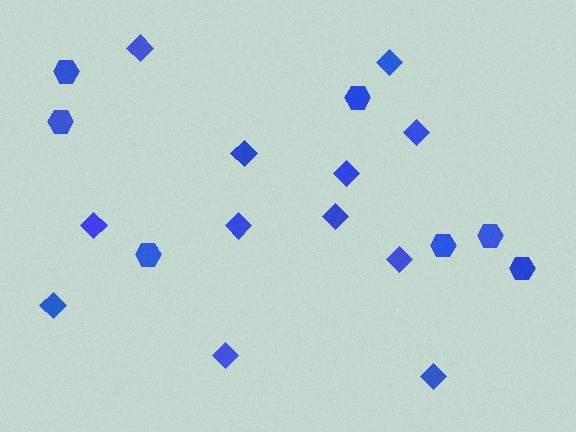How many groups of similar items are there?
There are 2 groups: one group of hexagons (7) and one group of diamonds (12).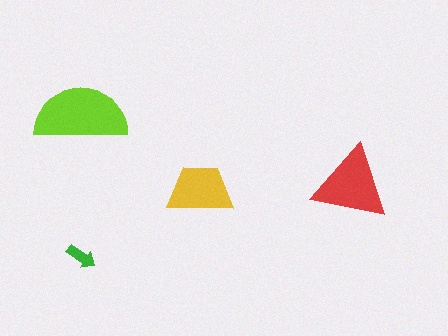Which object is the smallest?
The green arrow.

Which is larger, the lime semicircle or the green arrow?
The lime semicircle.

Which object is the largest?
The lime semicircle.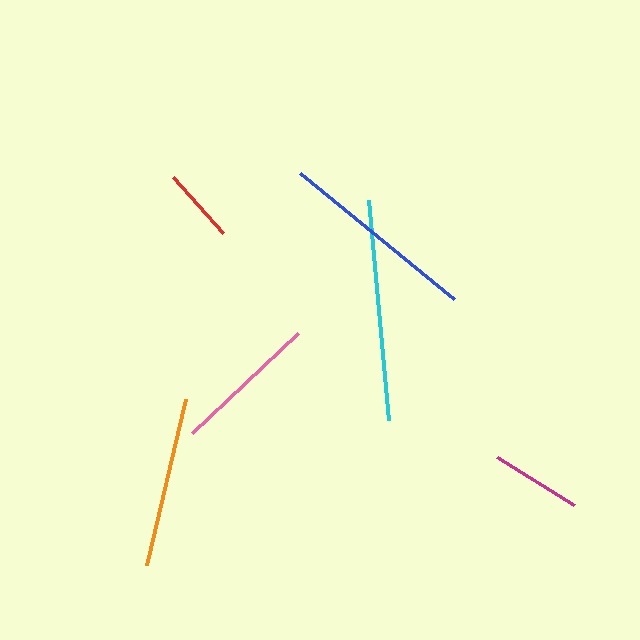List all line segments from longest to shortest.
From longest to shortest: cyan, blue, orange, pink, magenta, red.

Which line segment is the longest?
The cyan line is the longest at approximately 221 pixels.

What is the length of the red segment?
The red segment is approximately 75 pixels long.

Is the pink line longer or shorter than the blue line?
The blue line is longer than the pink line.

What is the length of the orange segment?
The orange segment is approximately 170 pixels long.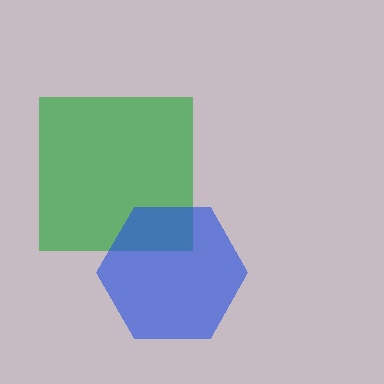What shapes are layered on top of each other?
The layered shapes are: a green square, a blue hexagon.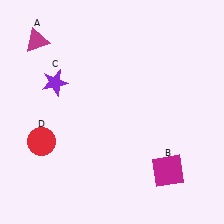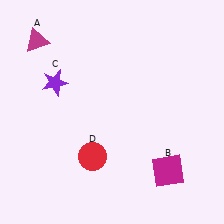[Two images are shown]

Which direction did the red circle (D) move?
The red circle (D) moved right.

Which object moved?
The red circle (D) moved right.